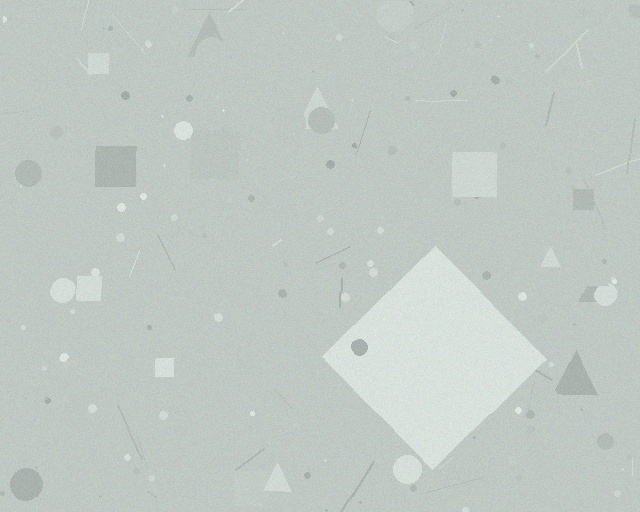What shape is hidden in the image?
A diamond is hidden in the image.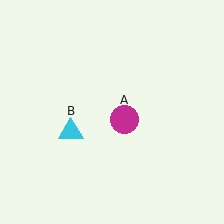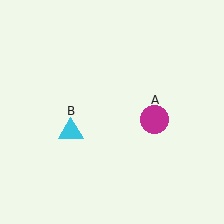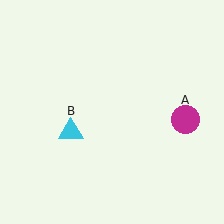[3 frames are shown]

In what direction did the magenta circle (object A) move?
The magenta circle (object A) moved right.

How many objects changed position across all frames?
1 object changed position: magenta circle (object A).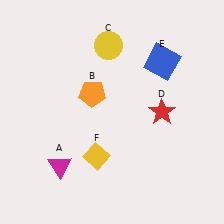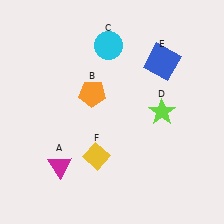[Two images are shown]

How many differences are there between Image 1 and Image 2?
There are 2 differences between the two images.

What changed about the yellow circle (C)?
In Image 1, C is yellow. In Image 2, it changed to cyan.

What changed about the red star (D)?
In Image 1, D is red. In Image 2, it changed to lime.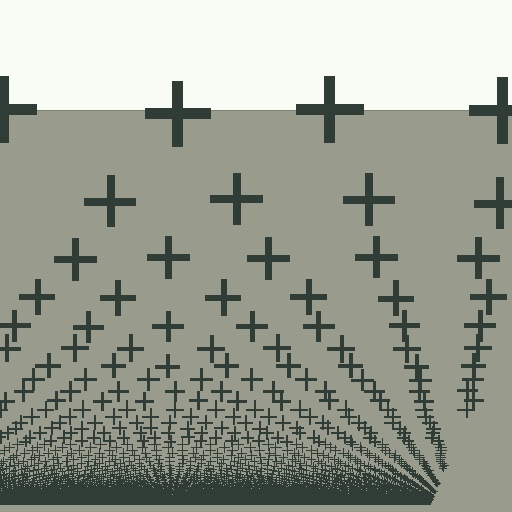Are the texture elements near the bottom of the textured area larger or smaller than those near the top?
Smaller. The gradient is inverted — elements near the bottom are smaller and denser.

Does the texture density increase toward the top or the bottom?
Density increases toward the bottom.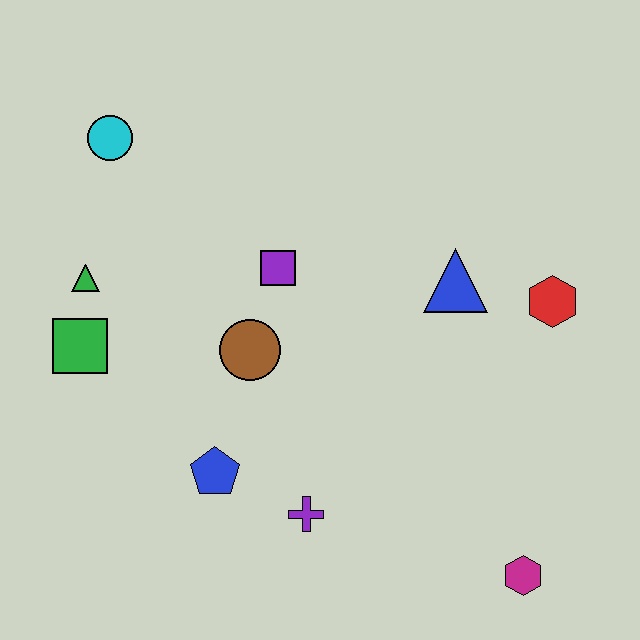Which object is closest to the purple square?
The brown circle is closest to the purple square.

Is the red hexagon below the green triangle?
Yes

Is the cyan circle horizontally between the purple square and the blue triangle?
No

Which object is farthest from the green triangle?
The magenta hexagon is farthest from the green triangle.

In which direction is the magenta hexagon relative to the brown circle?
The magenta hexagon is to the right of the brown circle.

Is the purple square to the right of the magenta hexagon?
No